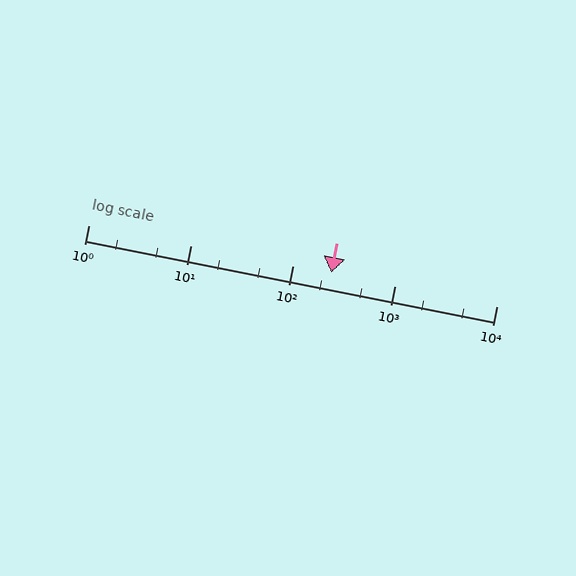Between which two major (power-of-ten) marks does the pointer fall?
The pointer is between 100 and 1000.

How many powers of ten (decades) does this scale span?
The scale spans 4 decades, from 1 to 10000.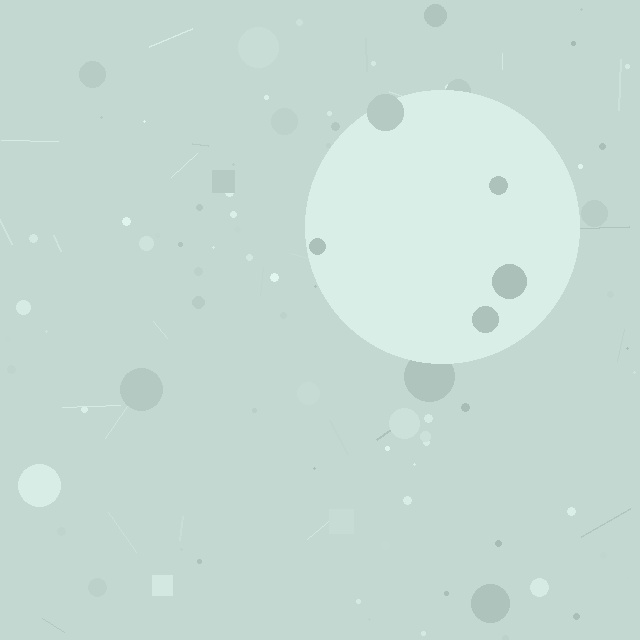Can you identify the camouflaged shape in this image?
The camouflaged shape is a circle.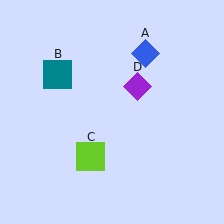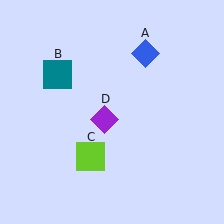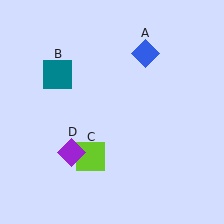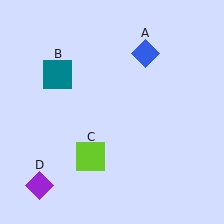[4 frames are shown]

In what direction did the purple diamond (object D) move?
The purple diamond (object D) moved down and to the left.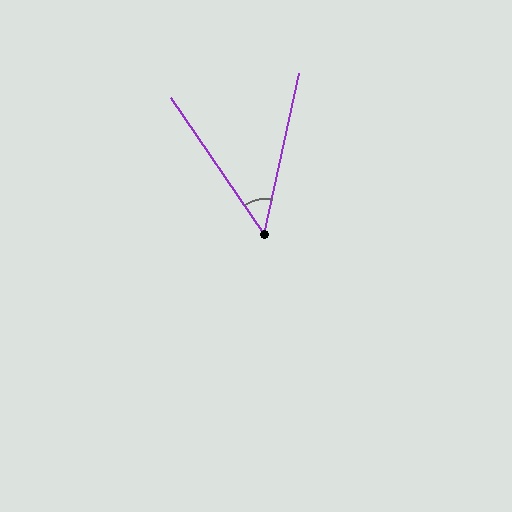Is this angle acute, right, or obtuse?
It is acute.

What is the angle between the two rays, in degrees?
Approximately 47 degrees.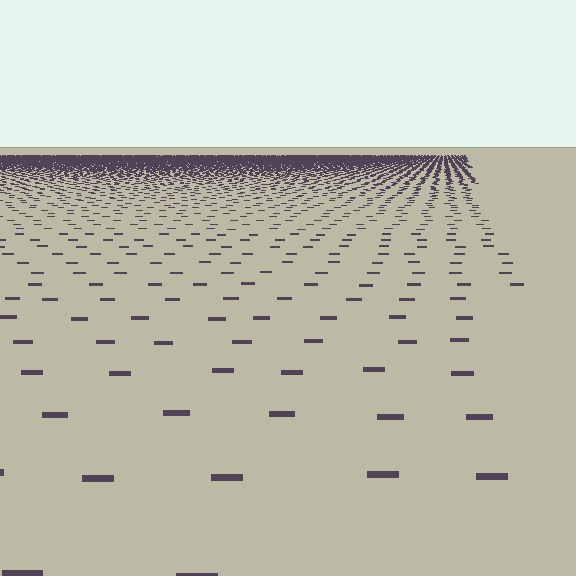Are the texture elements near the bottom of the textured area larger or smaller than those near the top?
Larger. Near the bottom, elements are closer to the viewer and appear at a bigger on-screen size.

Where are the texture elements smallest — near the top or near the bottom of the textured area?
Near the top.